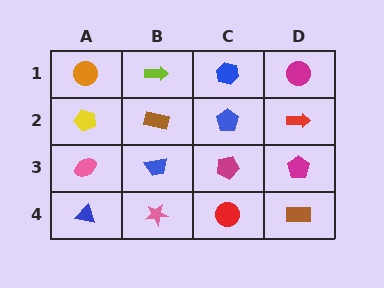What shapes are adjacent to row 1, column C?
A blue pentagon (row 2, column C), a lime arrow (row 1, column B), a magenta circle (row 1, column D).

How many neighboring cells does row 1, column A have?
2.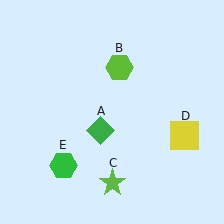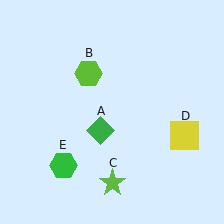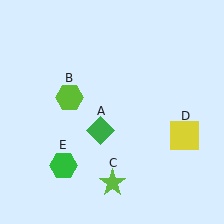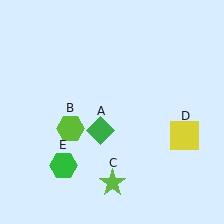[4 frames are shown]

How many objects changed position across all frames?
1 object changed position: lime hexagon (object B).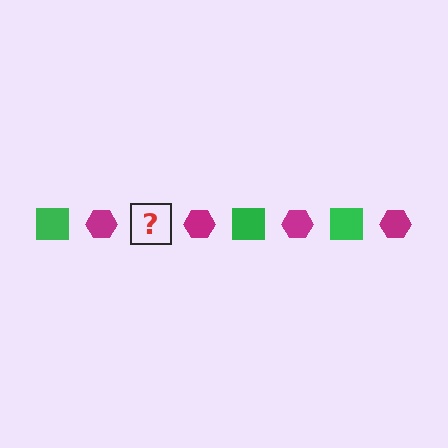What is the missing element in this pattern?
The missing element is a green square.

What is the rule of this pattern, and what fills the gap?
The rule is that the pattern alternates between green square and magenta hexagon. The gap should be filled with a green square.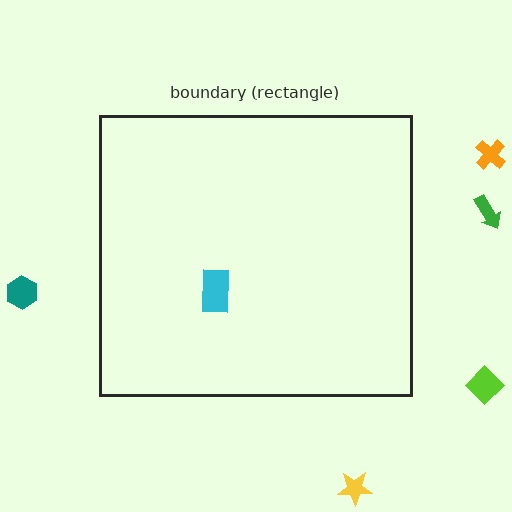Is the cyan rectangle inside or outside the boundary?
Inside.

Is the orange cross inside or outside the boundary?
Outside.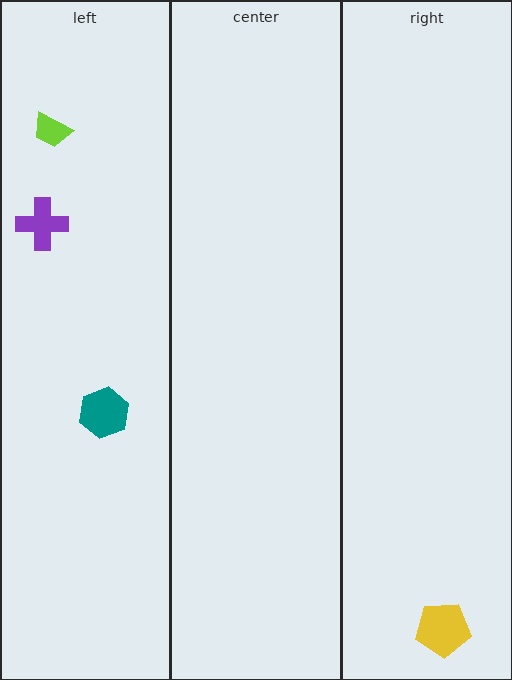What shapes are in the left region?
The teal hexagon, the lime trapezoid, the purple cross.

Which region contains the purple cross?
The left region.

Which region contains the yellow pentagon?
The right region.